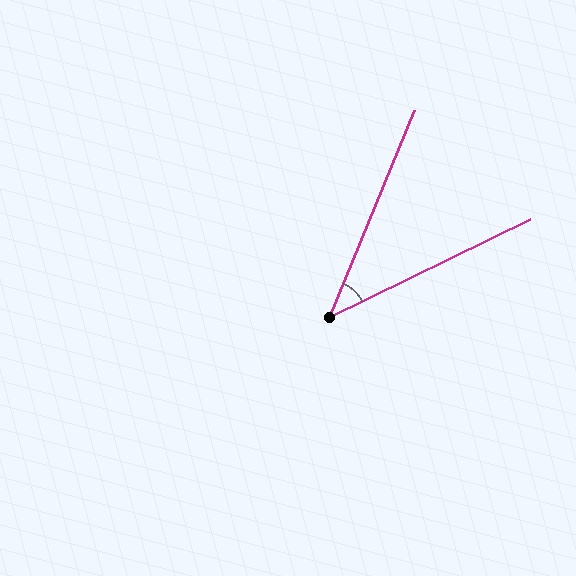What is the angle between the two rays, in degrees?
Approximately 42 degrees.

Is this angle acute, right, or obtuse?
It is acute.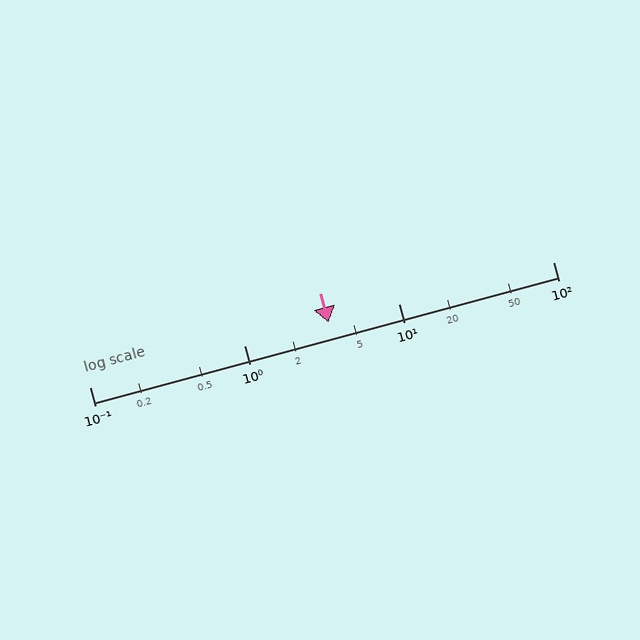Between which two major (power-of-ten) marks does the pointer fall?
The pointer is between 1 and 10.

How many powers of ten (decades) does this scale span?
The scale spans 3 decades, from 0.1 to 100.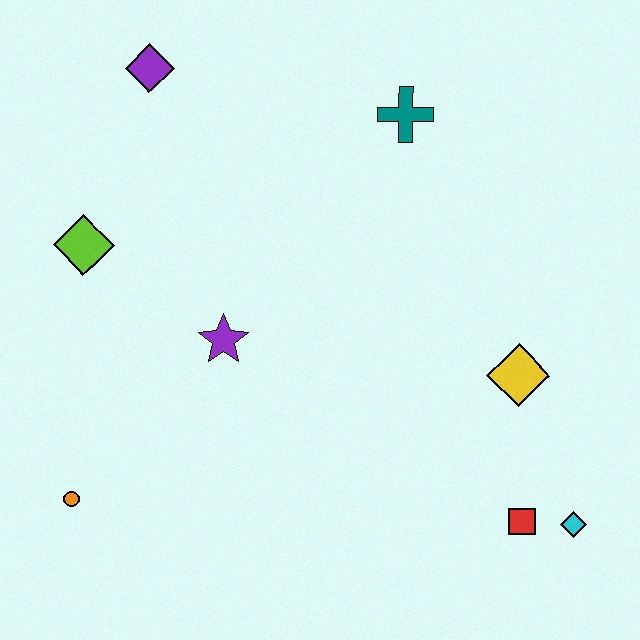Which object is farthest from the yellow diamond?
The purple diamond is farthest from the yellow diamond.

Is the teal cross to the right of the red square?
No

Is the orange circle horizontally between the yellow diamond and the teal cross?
No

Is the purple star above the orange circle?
Yes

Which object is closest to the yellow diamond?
The red square is closest to the yellow diamond.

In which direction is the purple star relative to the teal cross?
The purple star is below the teal cross.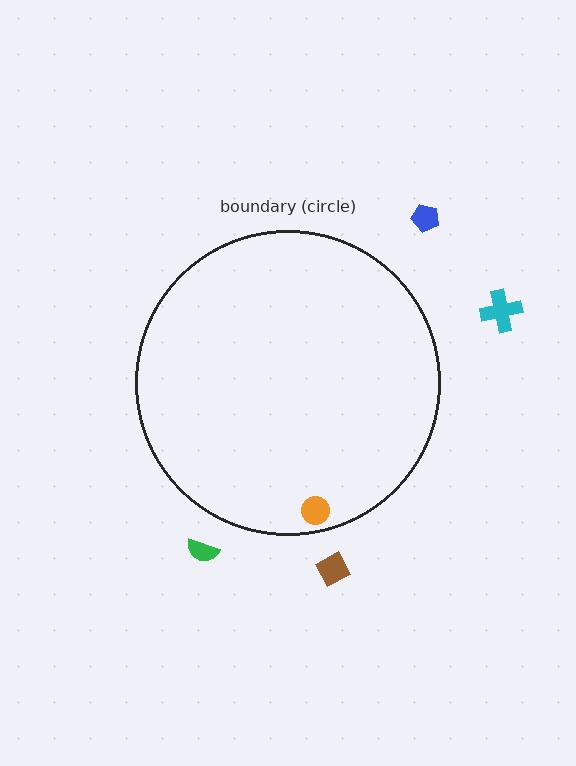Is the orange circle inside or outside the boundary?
Inside.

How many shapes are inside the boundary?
1 inside, 4 outside.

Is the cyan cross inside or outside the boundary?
Outside.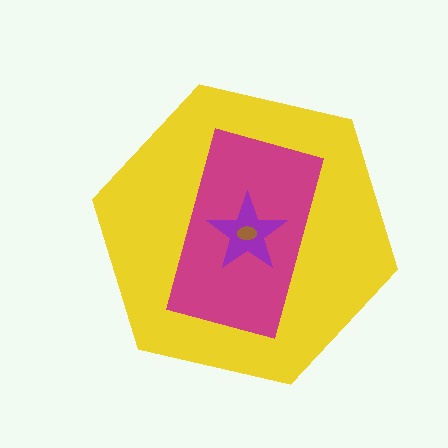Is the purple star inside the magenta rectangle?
Yes.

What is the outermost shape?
The yellow hexagon.